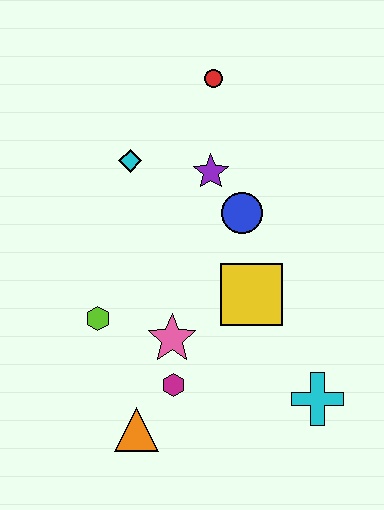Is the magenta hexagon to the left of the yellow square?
Yes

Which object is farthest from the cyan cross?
The red circle is farthest from the cyan cross.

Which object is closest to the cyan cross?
The yellow square is closest to the cyan cross.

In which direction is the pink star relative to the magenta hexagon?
The pink star is above the magenta hexagon.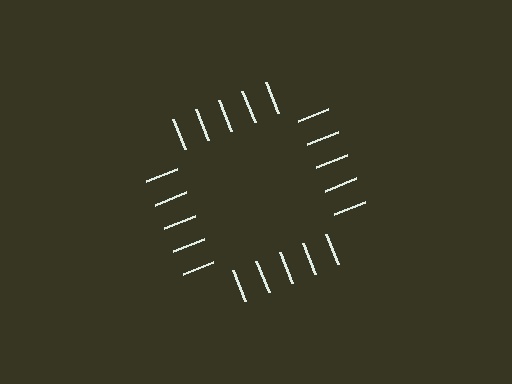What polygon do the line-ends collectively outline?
An illusory square — the line segments terminate on its edges but no continuous stroke is drawn.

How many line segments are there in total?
20 — 5 along each of the 4 edges.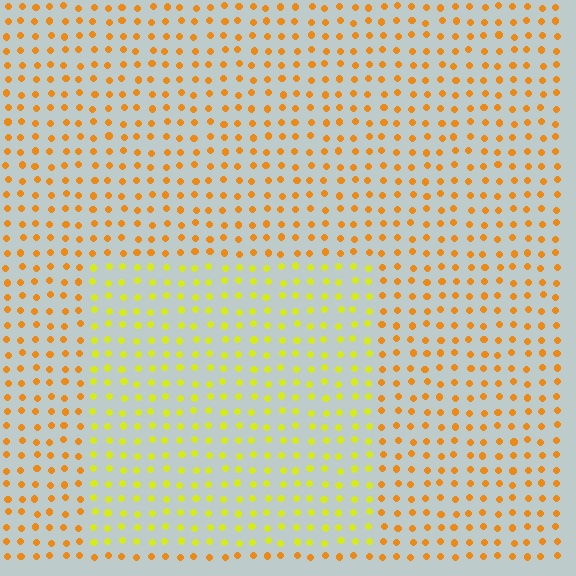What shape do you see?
I see a rectangle.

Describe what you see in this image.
The image is filled with small orange elements in a uniform arrangement. A rectangle-shaped region is visible where the elements are tinted to a slightly different hue, forming a subtle color boundary.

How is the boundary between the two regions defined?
The boundary is defined purely by a slight shift in hue (about 34 degrees). Spacing, size, and orientation are identical on both sides.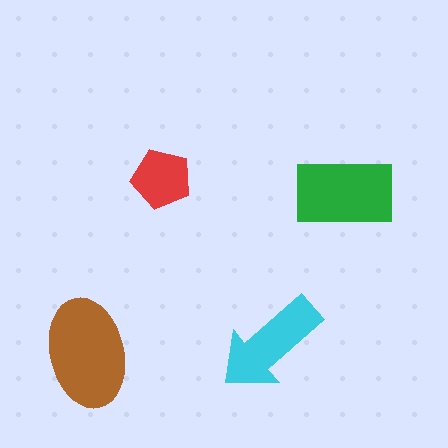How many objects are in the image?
There are 4 objects in the image.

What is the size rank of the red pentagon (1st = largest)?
4th.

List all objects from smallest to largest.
The red pentagon, the cyan arrow, the green rectangle, the brown ellipse.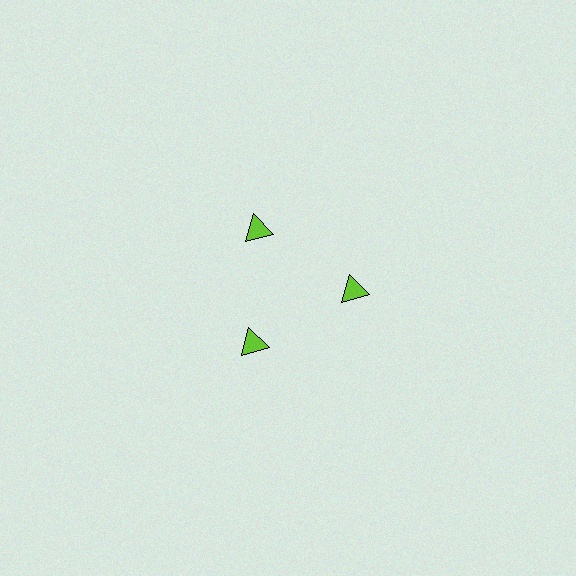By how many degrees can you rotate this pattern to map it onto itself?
The pattern maps onto itself every 120 degrees of rotation.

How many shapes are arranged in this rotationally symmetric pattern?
There are 3 shapes, arranged in 3 groups of 1.